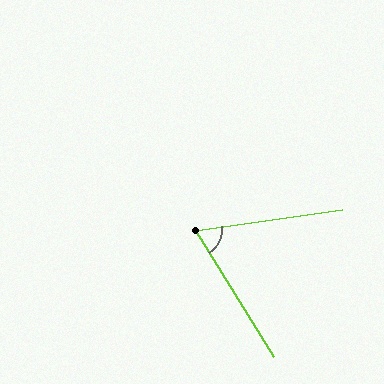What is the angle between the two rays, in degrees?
Approximately 66 degrees.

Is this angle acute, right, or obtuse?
It is acute.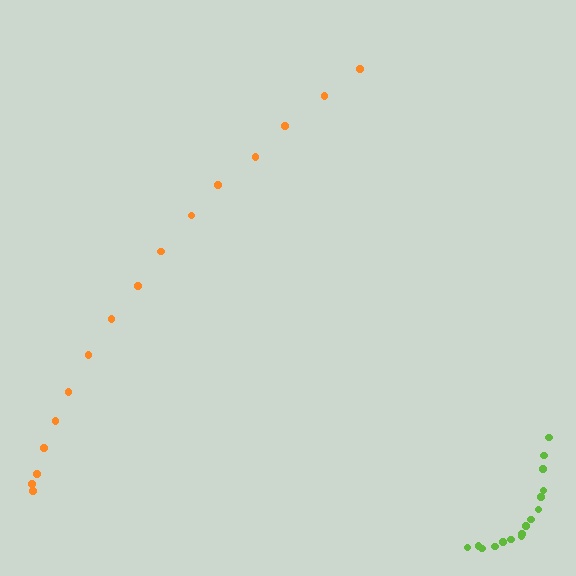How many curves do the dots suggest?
There are 2 distinct paths.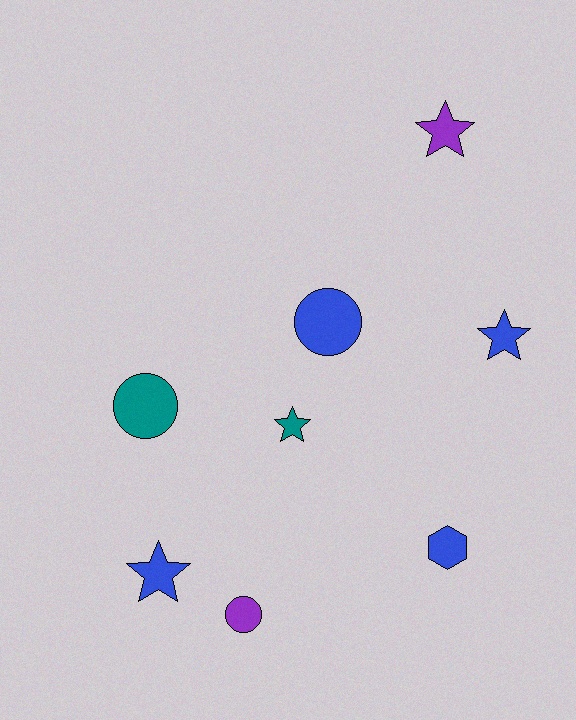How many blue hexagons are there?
There is 1 blue hexagon.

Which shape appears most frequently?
Star, with 4 objects.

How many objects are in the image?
There are 8 objects.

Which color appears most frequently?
Blue, with 4 objects.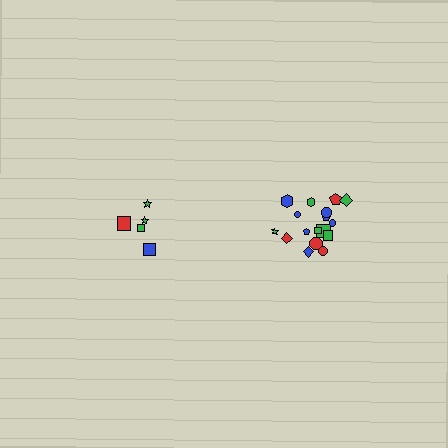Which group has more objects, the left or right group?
The right group.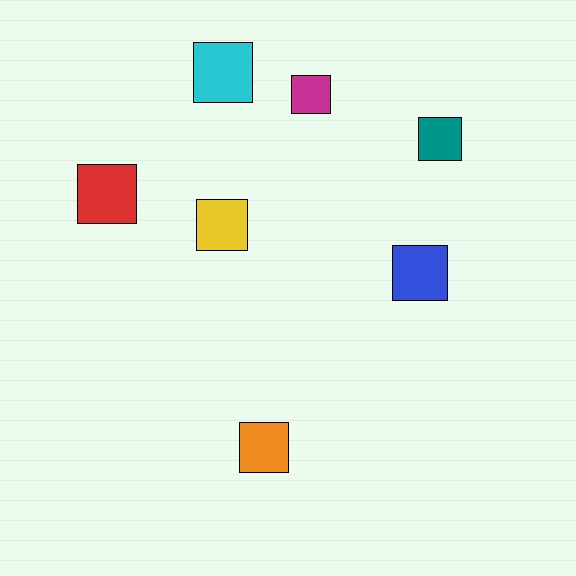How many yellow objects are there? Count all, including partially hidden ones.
There is 1 yellow object.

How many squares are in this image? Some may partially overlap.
There are 7 squares.